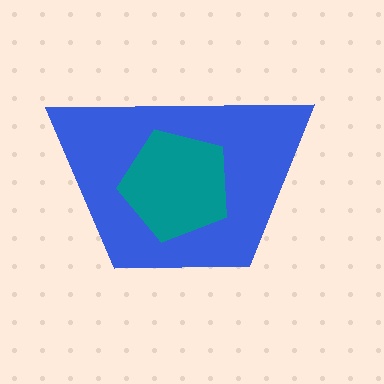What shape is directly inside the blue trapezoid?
The teal pentagon.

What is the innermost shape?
The teal pentagon.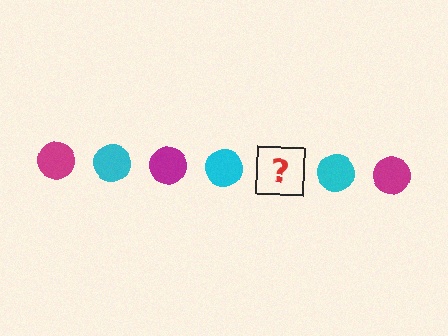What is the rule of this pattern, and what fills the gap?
The rule is that the pattern cycles through magenta, cyan circles. The gap should be filled with a magenta circle.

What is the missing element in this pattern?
The missing element is a magenta circle.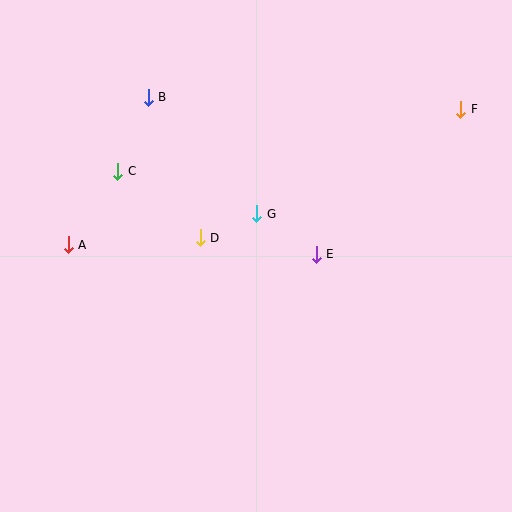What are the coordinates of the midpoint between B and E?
The midpoint between B and E is at (232, 176).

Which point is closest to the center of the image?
Point G at (257, 214) is closest to the center.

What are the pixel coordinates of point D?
Point D is at (200, 238).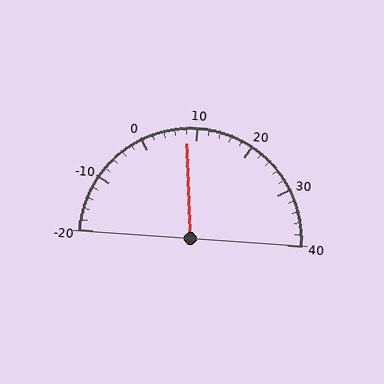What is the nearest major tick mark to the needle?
The nearest major tick mark is 10.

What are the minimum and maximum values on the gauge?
The gauge ranges from -20 to 40.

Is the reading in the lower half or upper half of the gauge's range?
The reading is in the lower half of the range (-20 to 40).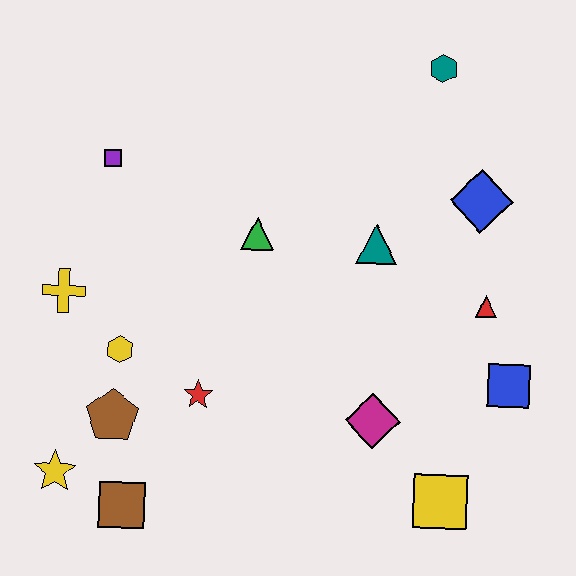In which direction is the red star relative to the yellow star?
The red star is to the right of the yellow star.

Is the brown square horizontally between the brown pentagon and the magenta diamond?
Yes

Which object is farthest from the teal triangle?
The yellow star is farthest from the teal triangle.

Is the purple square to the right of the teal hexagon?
No